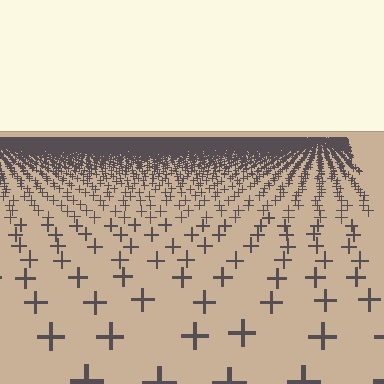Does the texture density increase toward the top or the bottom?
Density increases toward the top.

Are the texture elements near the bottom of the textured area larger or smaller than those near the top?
Larger. Near the bottom, elements are closer to the viewer and appear at a bigger on-screen size.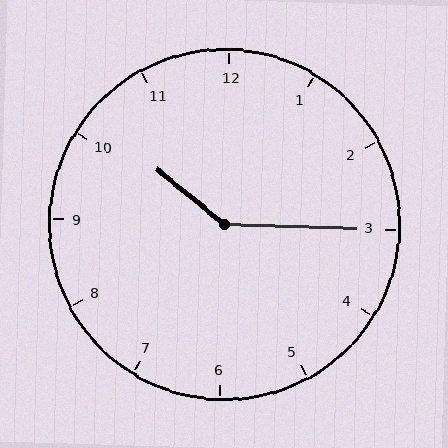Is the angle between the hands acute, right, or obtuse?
It is obtuse.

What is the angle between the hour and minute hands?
Approximately 142 degrees.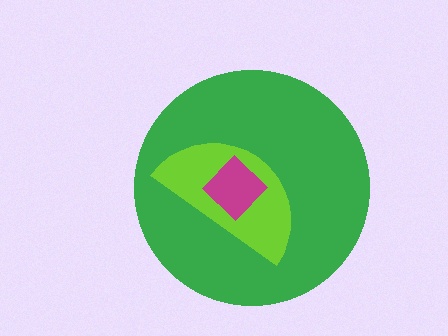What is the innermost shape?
The magenta diamond.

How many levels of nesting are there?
3.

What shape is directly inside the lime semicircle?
The magenta diamond.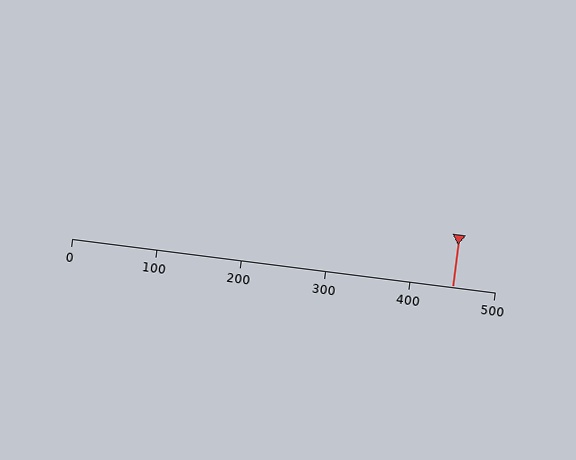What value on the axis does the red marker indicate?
The marker indicates approximately 450.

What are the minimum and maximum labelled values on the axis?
The axis runs from 0 to 500.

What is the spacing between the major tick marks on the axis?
The major ticks are spaced 100 apart.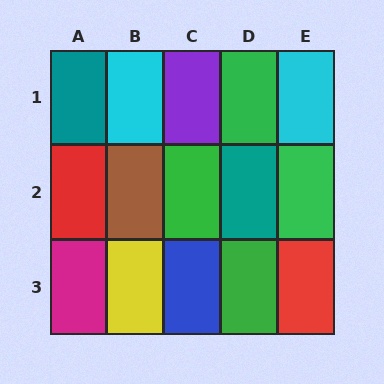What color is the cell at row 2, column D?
Teal.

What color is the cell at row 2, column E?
Green.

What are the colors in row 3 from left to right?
Magenta, yellow, blue, green, red.